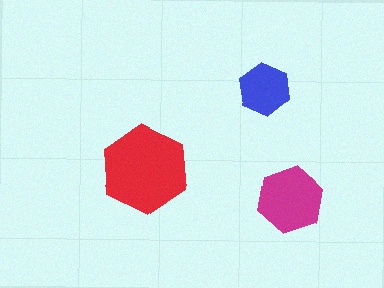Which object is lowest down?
The magenta hexagon is bottommost.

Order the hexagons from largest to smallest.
the red one, the magenta one, the blue one.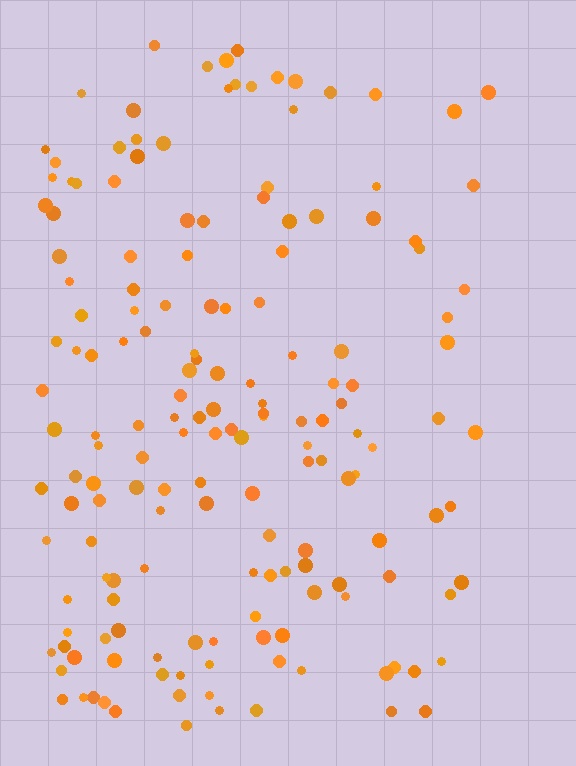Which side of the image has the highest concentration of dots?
The left.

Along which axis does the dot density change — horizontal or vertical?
Horizontal.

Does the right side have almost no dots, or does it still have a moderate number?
Still a moderate number, just noticeably fewer than the left.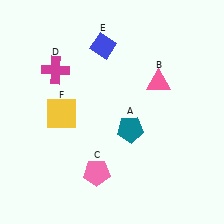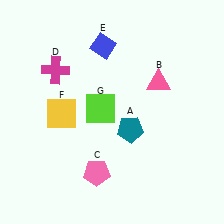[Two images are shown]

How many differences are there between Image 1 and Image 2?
There is 1 difference between the two images.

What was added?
A lime square (G) was added in Image 2.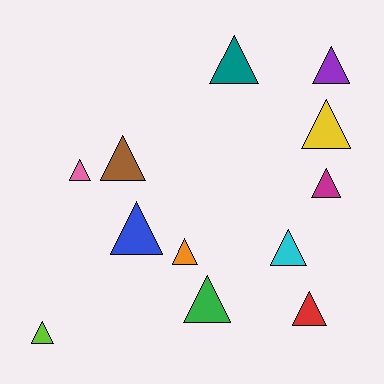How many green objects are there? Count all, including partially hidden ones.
There is 1 green object.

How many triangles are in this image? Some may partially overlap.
There are 12 triangles.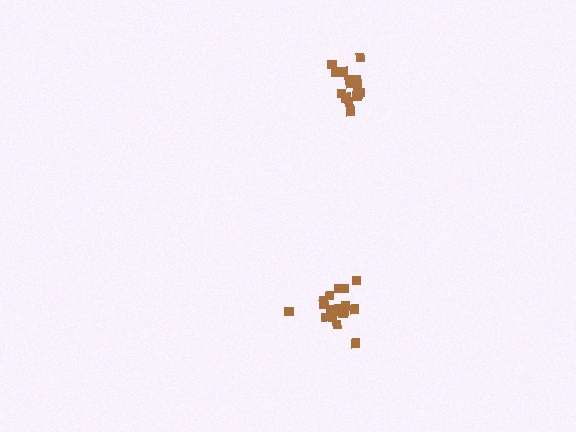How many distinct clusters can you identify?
There are 2 distinct clusters.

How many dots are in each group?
Group 1: 15 dots, Group 2: 18 dots (33 total).